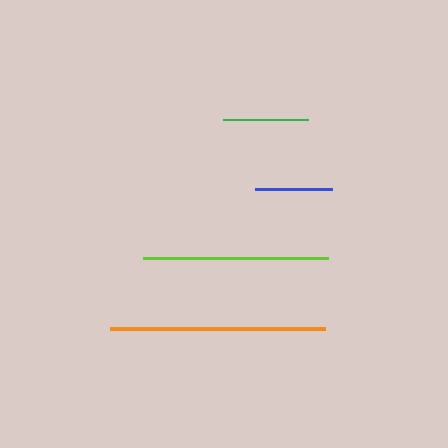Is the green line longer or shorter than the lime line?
The lime line is longer than the green line.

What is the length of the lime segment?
The lime segment is approximately 185 pixels long.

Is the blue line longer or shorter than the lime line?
The lime line is longer than the blue line.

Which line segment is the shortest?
The blue line is the shortest at approximately 77 pixels.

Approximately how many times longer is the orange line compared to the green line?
The orange line is approximately 2.5 times the length of the green line.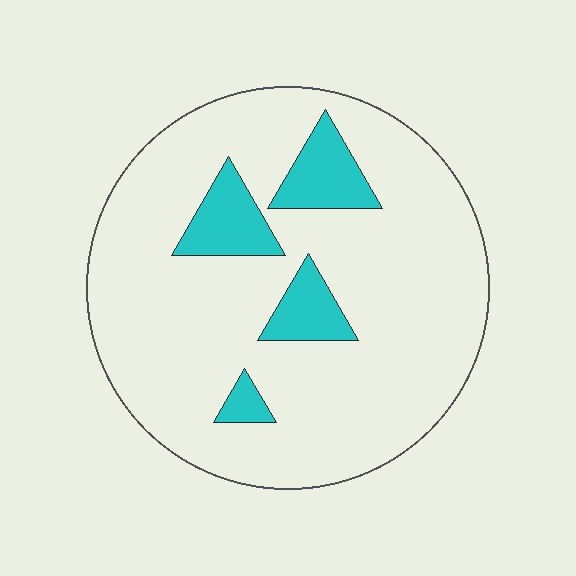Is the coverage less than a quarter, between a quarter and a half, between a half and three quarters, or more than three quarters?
Less than a quarter.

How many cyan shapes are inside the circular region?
4.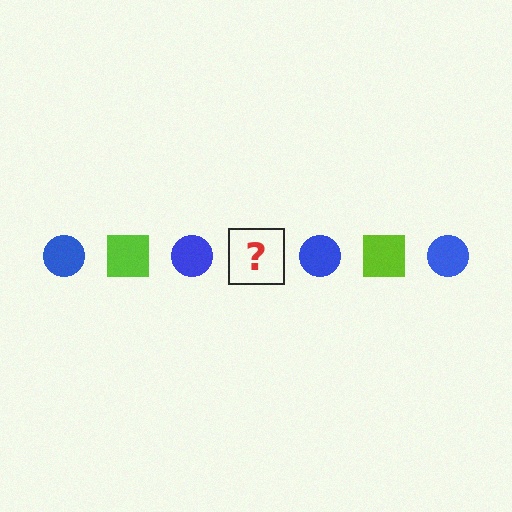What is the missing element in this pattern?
The missing element is a lime square.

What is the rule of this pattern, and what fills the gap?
The rule is that the pattern alternates between blue circle and lime square. The gap should be filled with a lime square.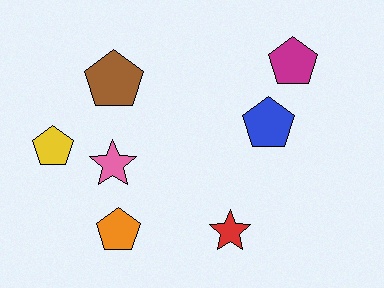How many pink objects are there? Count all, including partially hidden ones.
There is 1 pink object.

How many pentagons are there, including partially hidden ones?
There are 5 pentagons.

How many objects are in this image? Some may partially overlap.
There are 7 objects.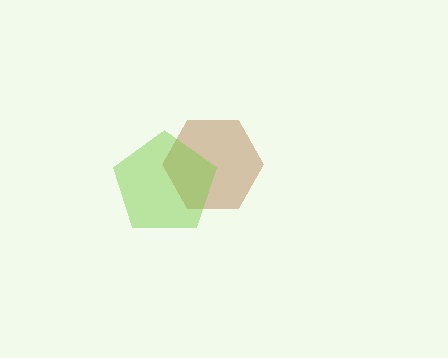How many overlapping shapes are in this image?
There are 2 overlapping shapes in the image.